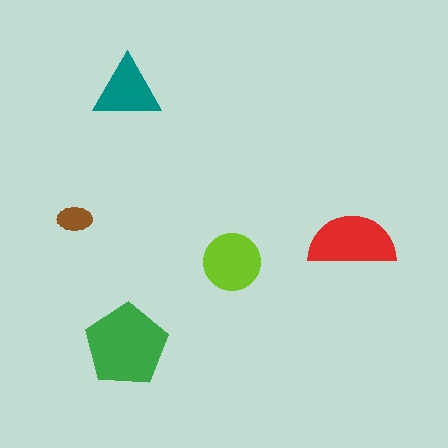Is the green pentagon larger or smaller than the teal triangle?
Larger.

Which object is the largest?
The green pentagon.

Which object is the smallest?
The brown ellipse.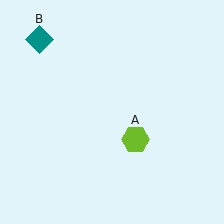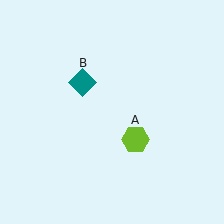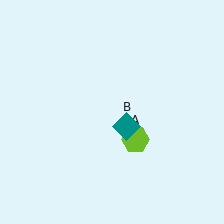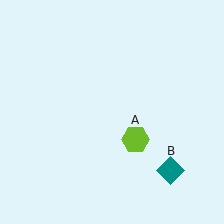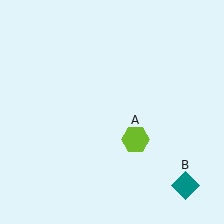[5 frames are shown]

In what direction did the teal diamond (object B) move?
The teal diamond (object B) moved down and to the right.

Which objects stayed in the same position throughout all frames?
Lime hexagon (object A) remained stationary.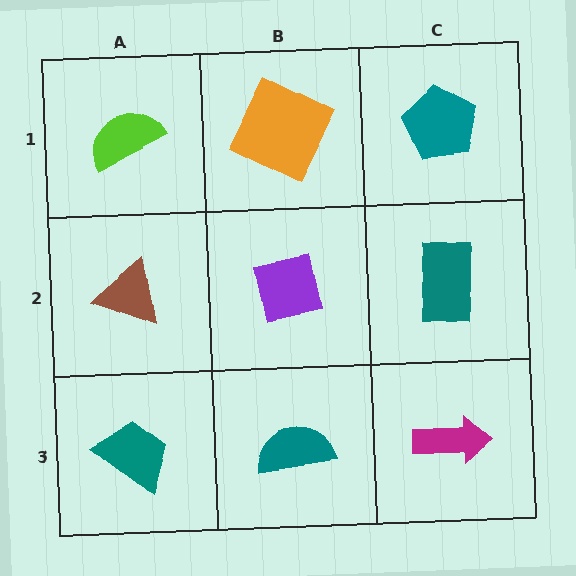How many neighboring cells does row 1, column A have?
2.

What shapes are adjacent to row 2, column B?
An orange square (row 1, column B), a teal semicircle (row 3, column B), a brown triangle (row 2, column A), a teal rectangle (row 2, column C).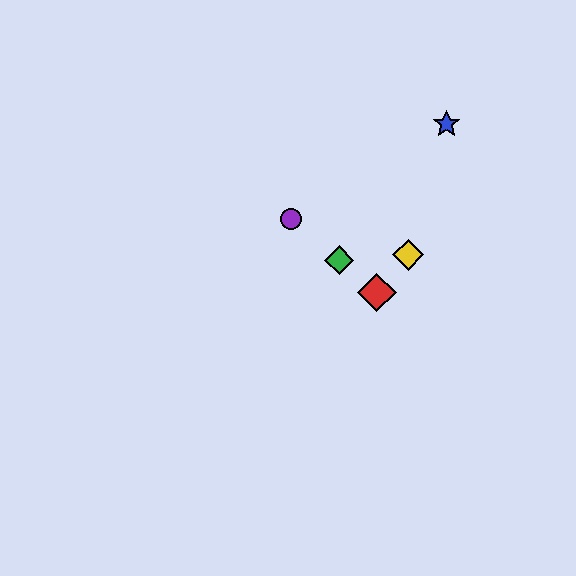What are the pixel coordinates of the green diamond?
The green diamond is at (339, 260).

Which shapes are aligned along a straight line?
The red diamond, the green diamond, the purple circle are aligned along a straight line.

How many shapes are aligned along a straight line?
3 shapes (the red diamond, the green diamond, the purple circle) are aligned along a straight line.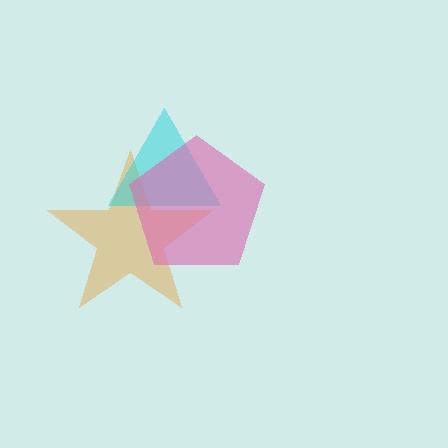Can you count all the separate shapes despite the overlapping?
Yes, there are 3 separate shapes.